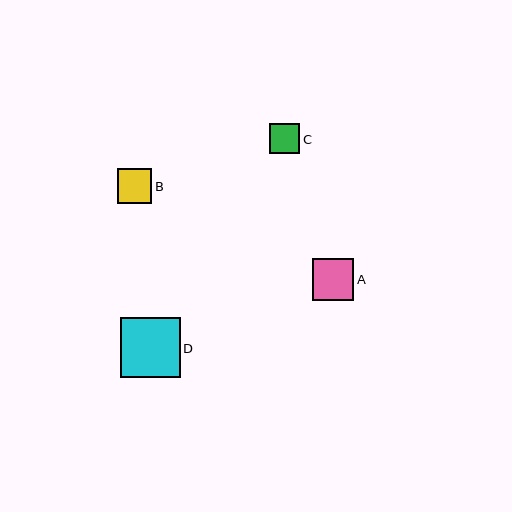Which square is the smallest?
Square C is the smallest with a size of approximately 30 pixels.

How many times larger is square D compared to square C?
Square D is approximately 2.0 times the size of square C.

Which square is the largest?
Square D is the largest with a size of approximately 60 pixels.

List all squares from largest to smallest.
From largest to smallest: D, A, B, C.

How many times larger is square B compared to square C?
Square B is approximately 1.2 times the size of square C.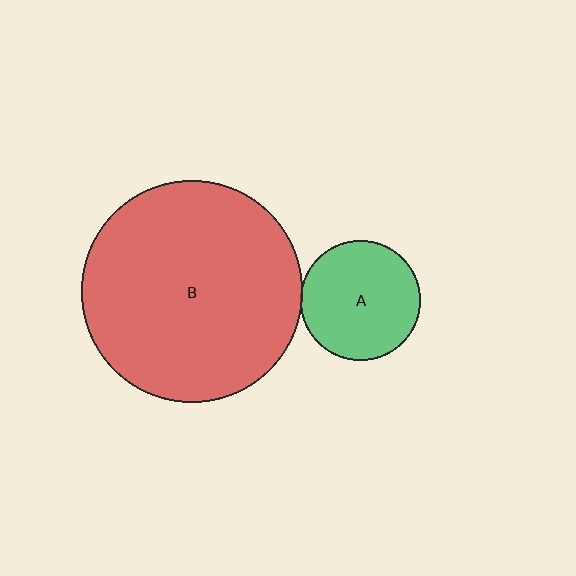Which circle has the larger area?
Circle B (red).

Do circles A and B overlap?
Yes.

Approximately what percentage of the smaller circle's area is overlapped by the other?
Approximately 5%.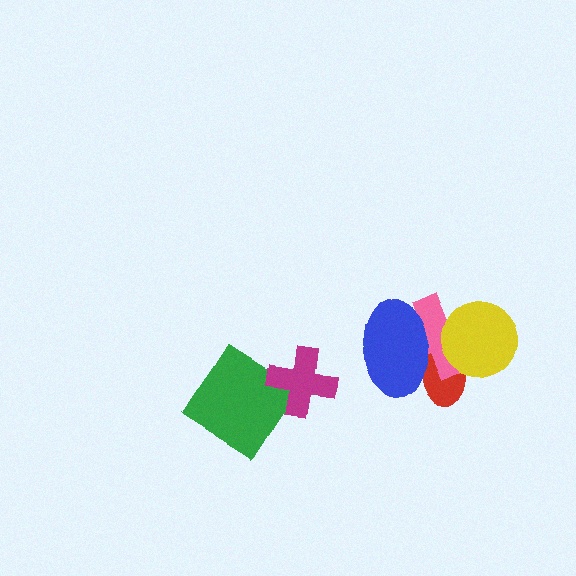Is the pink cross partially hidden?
Yes, it is partially covered by another shape.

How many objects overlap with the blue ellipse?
2 objects overlap with the blue ellipse.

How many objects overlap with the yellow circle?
2 objects overlap with the yellow circle.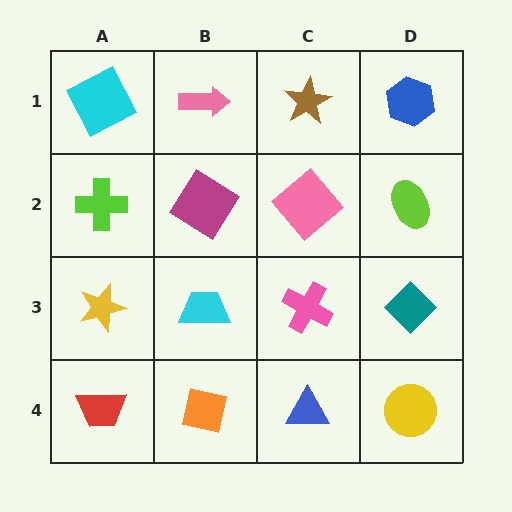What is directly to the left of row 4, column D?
A blue triangle.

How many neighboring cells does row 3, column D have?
3.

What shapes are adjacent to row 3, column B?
A magenta diamond (row 2, column B), an orange square (row 4, column B), a yellow star (row 3, column A), a pink cross (row 3, column C).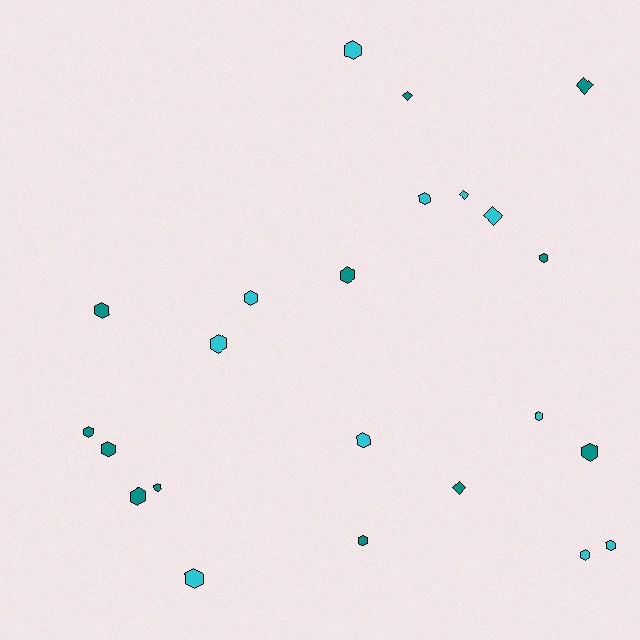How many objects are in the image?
There are 23 objects.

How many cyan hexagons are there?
There are 9 cyan hexagons.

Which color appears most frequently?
Teal, with 12 objects.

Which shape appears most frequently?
Hexagon, with 18 objects.